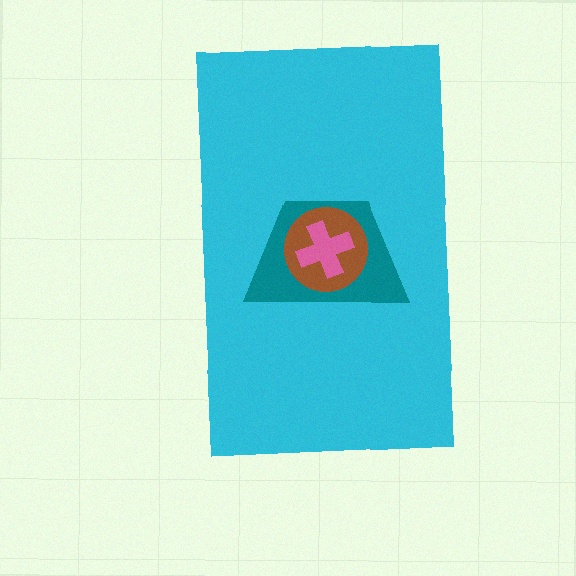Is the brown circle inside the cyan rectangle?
Yes.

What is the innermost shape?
The pink cross.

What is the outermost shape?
The cyan rectangle.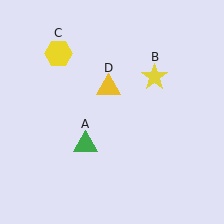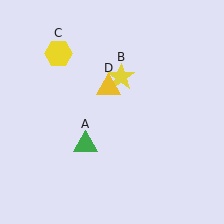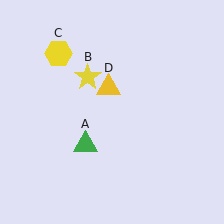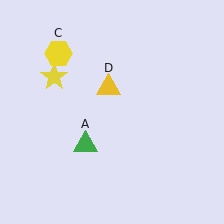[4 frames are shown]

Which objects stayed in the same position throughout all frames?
Green triangle (object A) and yellow hexagon (object C) and yellow triangle (object D) remained stationary.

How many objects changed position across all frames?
1 object changed position: yellow star (object B).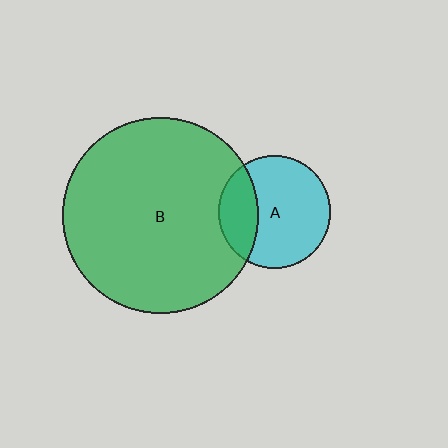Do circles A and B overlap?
Yes.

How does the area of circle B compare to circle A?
Approximately 3.0 times.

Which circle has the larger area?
Circle B (green).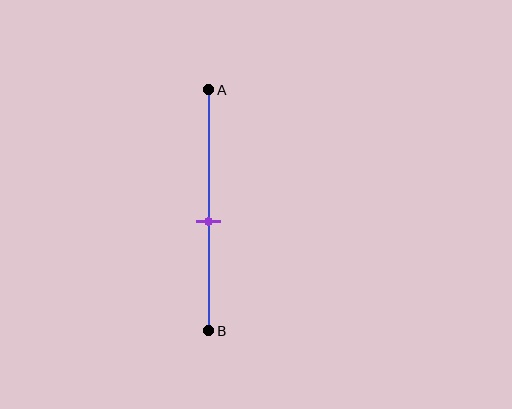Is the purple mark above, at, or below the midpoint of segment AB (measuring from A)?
The purple mark is below the midpoint of segment AB.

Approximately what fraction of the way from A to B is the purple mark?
The purple mark is approximately 55% of the way from A to B.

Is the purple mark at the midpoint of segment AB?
No, the mark is at about 55% from A, not at the 50% midpoint.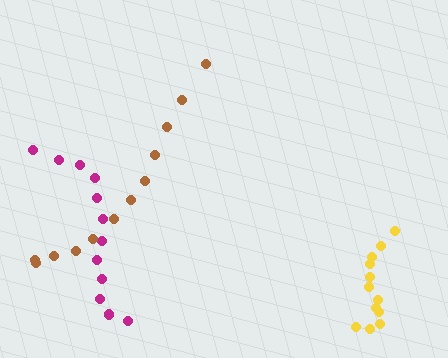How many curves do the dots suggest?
There are 3 distinct paths.